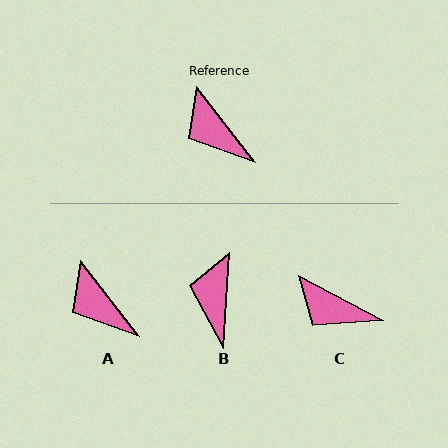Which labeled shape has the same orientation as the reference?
A.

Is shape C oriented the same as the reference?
No, it is off by about 24 degrees.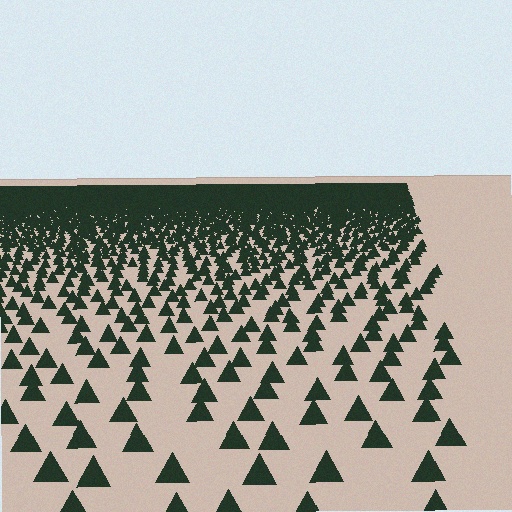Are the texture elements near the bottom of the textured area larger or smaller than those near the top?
Larger. Near the bottom, elements are closer to the viewer and appear at a bigger on-screen size.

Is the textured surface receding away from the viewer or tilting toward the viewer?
The surface is receding away from the viewer. Texture elements get smaller and denser toward the top.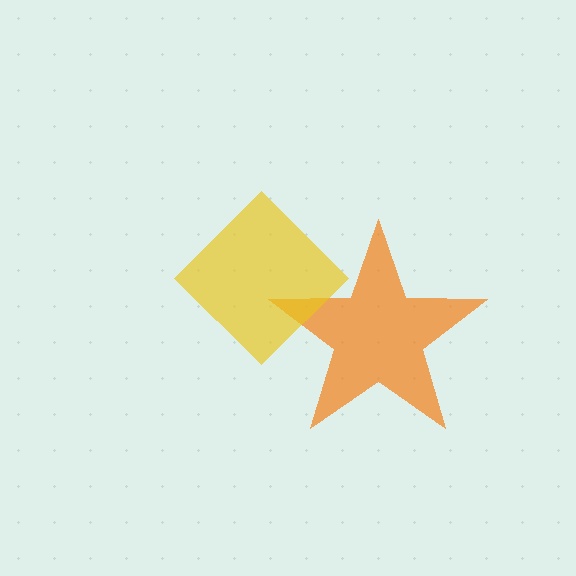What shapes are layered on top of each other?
The layered shapes are: an orange star, a yellow diamond.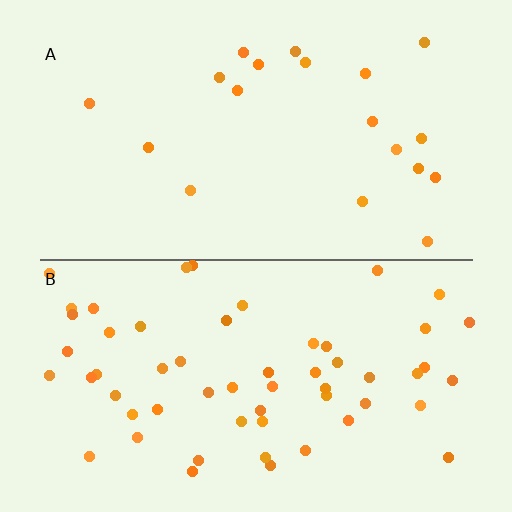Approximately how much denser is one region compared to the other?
Approximately 2.9× — region B over region A.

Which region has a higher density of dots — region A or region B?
B (the bottom).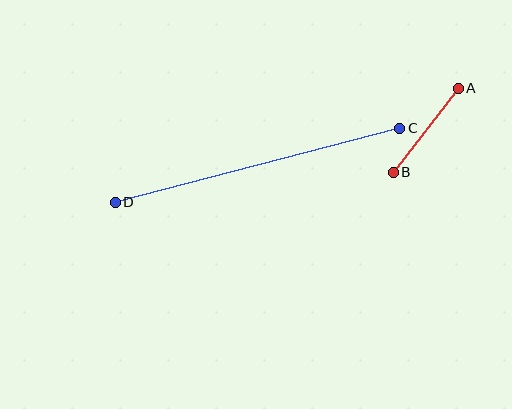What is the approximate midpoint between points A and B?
The midpoint is at approximately (426, 130) pixels.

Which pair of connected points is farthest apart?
Points C and D are farthest apart.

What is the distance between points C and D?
The distance is approximately 294 pixels.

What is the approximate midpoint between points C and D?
The midpoint is at approximately (258, 165) pixels.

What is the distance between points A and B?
The distance is approximately 106 pixels.